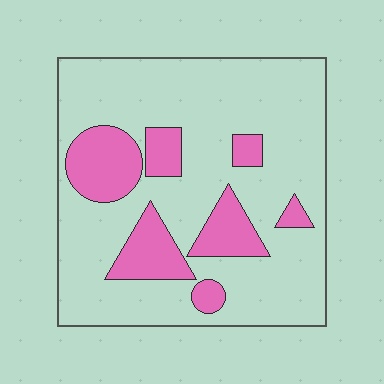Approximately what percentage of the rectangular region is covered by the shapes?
Approximately 20%.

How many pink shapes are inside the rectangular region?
7.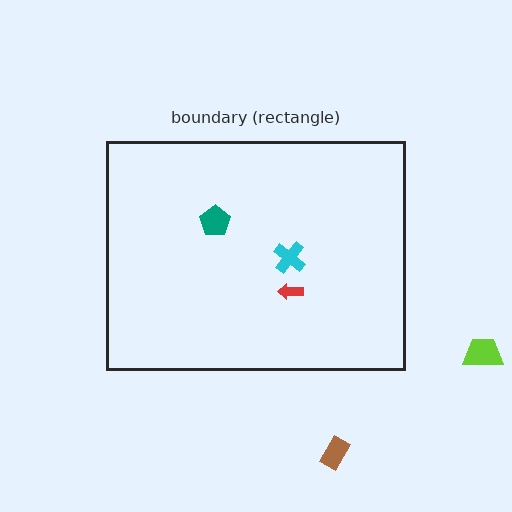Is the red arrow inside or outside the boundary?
Inside.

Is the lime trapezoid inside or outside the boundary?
Outside.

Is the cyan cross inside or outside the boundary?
Inside.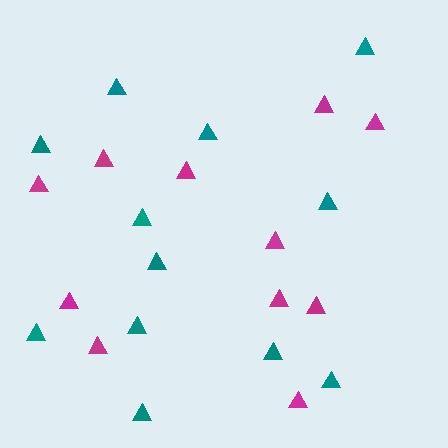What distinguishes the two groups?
There are 2 groups: one group of teal triangles (12) and one group of magenta triangles (11).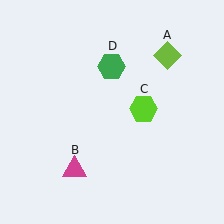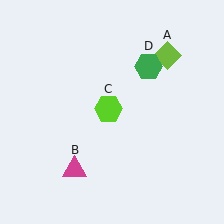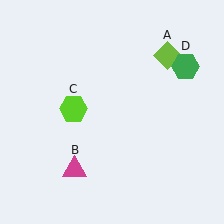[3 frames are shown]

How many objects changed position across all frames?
2 objects changed position: lime hexagon (object C), green hexagon (object D).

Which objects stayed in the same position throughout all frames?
Lime diamond (object A) and magenta triangle (object B) remained stationary.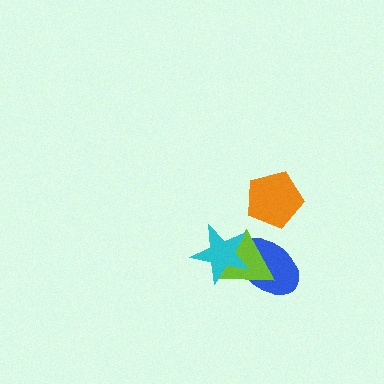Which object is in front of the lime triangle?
The cyan star is in front of the lime triangle.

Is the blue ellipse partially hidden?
Yes, it is partially covered by another shape.